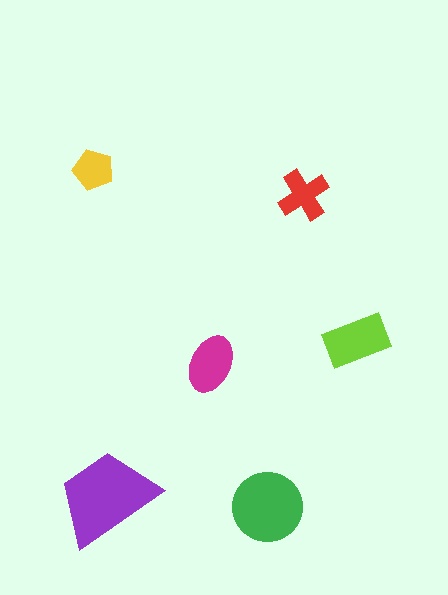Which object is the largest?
The purple trapezoid.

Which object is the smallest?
The yellow pentagon.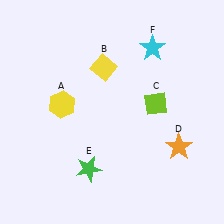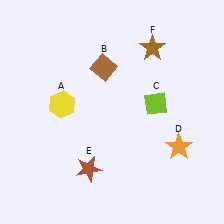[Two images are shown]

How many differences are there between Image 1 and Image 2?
There are 3 differences between the two images.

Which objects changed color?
B changed from yellow to brown. E changed from green to brown. F changed from cyan to brown.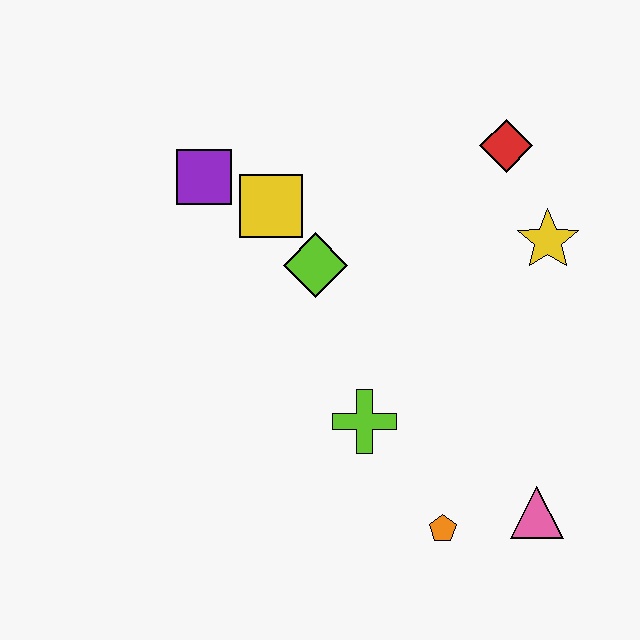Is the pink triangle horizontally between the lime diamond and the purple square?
No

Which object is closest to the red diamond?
The yellow star is closest to the red diamond.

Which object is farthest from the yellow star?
The purple square is farthest from the yellow star.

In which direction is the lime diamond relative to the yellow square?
The lime diamond is below the yellow square.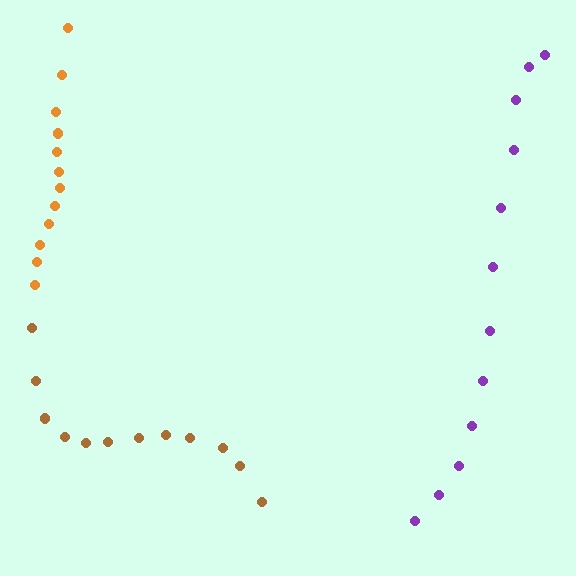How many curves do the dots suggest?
There are 3 distinct paths.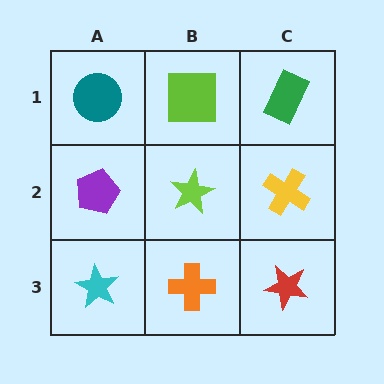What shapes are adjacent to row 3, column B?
A lime star (row 2, column B), a cyan star (row 3, column A), a red star (row 3, column C).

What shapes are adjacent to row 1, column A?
A purple pentagon (row 2, column A), a lime square (row 1, column B).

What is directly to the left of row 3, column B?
A cyan star.